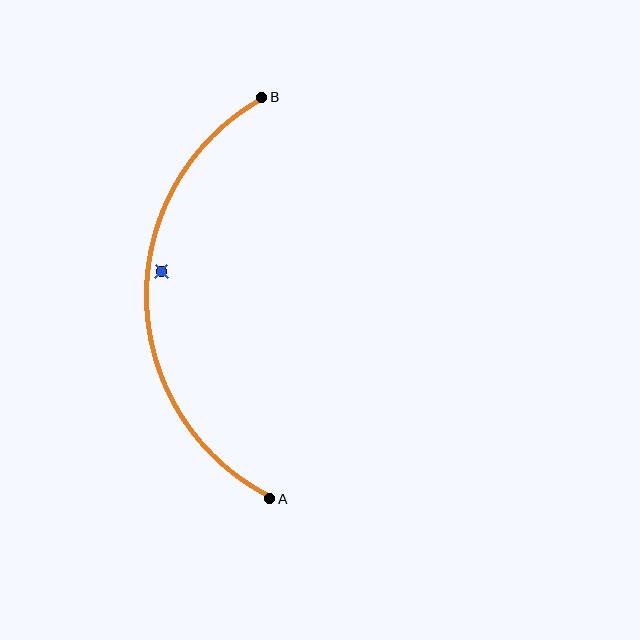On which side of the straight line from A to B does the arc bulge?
The arc bulges to the left of the straight line connecting A and B.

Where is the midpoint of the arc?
The arc midpoint is the point on the curve farthest from the straight line joining A and B. It sits to the left of that line.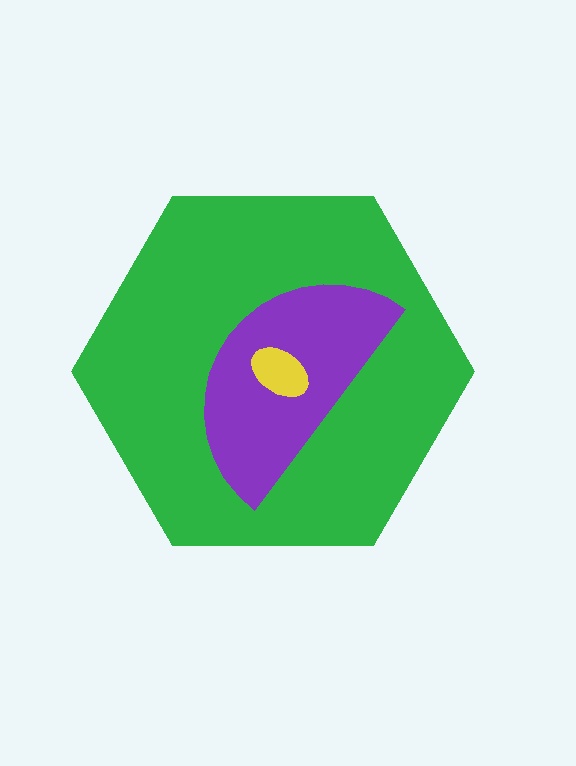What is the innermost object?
The yellow ellipse.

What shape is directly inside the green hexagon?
The purple semicircle.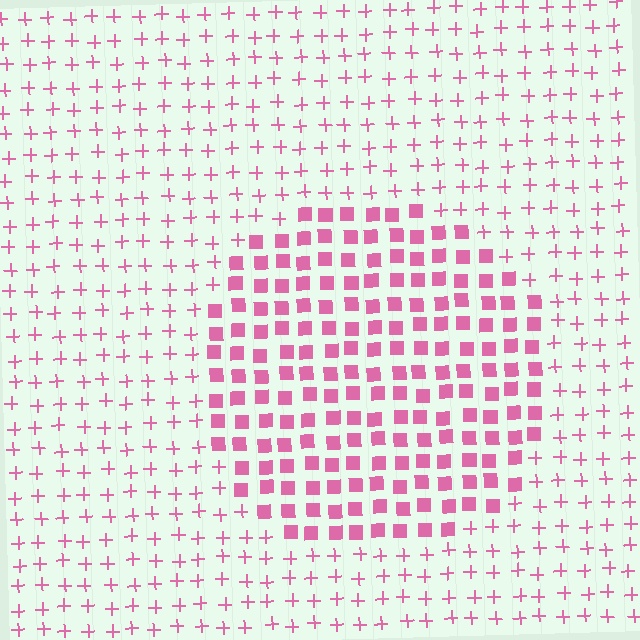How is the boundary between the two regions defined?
The boundary is defined by a change in element shape: squares inside vs. plus signs outside. All elements share the same color and spacing.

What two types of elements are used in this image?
The image uses squares inside the circle region and plus signs outside it.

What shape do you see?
I see a circle.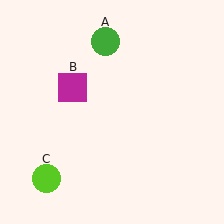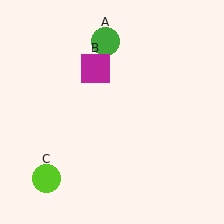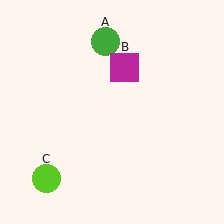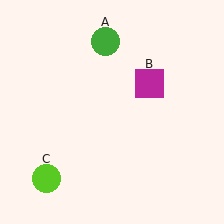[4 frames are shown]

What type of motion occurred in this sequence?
The magenta square (object B) rotated clockwise around the center of the scene.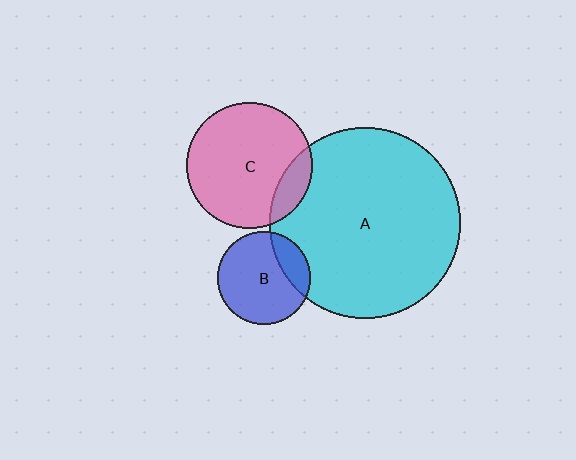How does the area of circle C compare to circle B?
Approximately 1.8 times.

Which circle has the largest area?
Circle A (cyan).